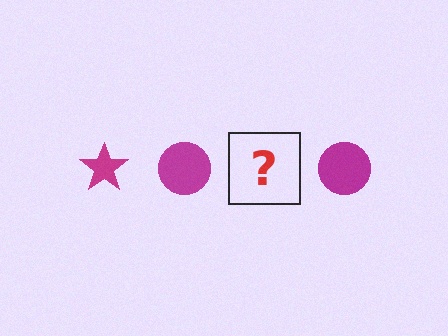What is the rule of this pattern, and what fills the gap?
The rule is that the pattern cycles through star, circle shapes in magenta. The gap should be filled with a magenta star.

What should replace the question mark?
The question mark should be replaced with a magenta star.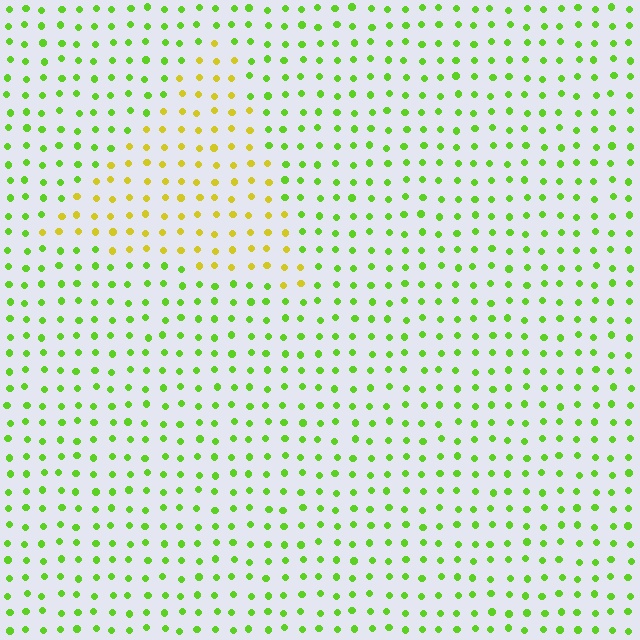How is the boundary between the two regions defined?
The boundary is defined purely by a slight shift in hue (about 44 degrees). Spacing, size, and orientation are identical on both sides.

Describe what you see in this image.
The image is filled with small lime elements in a uniform arrangement. A triangle-shaped region is visible where the elements are tinted to a slightly different hue, forming a subtle color boundary.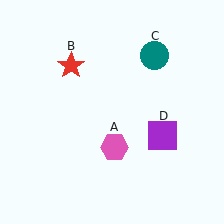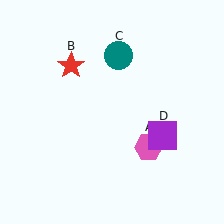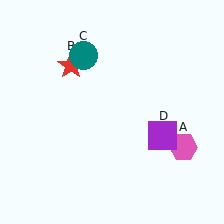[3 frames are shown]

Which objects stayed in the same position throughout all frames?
Red star (object B) and purple square (object D) remained stationary.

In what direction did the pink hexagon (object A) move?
The pink hexagon (object A) moved right.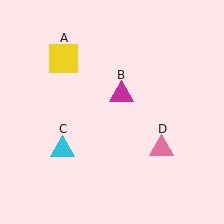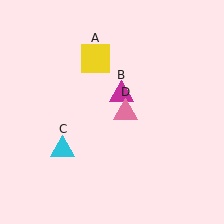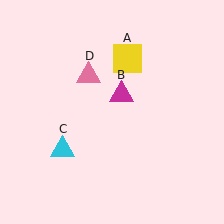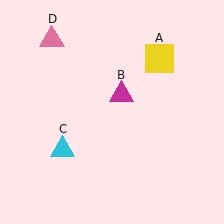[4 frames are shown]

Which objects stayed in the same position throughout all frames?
Magenta triangle (object B) and cyan triangle (object C) remained stationary.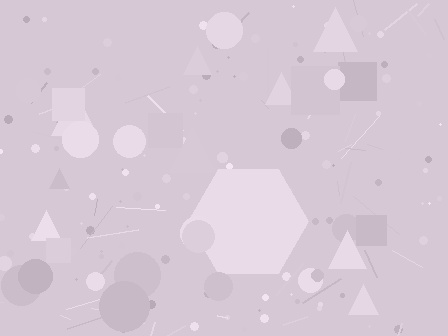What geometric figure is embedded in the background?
A hexagon is embedded in the background.